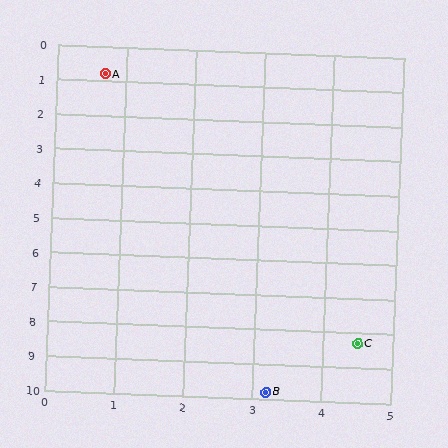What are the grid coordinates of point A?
Point A is at approximately (0.7, 0.8).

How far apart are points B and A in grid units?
Points B and A are about 9.3 grid units apart.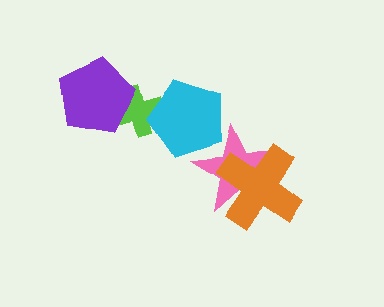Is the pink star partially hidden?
Yes, it is partially covered by another shape.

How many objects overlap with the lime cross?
2 objects overlap with the lime cross.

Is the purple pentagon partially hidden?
No, no other shape covers it.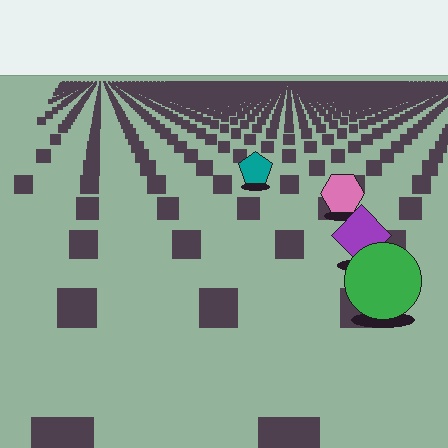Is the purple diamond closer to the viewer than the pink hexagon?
Yes. The purple diamond is closer — you can tell from the texture gradient: the ground texture is coarser near it.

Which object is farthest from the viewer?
The teal pentagon is farthest from the viewer. It appears smaller and the ground texture around it is denser.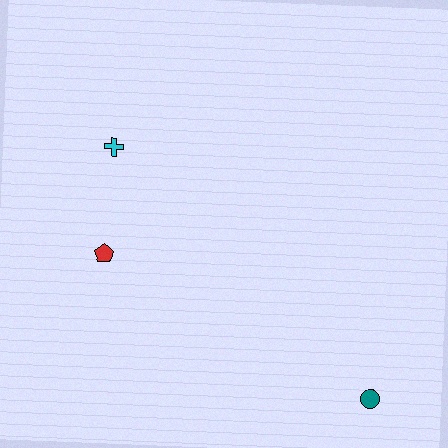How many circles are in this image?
There is 1 circle.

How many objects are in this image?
There are 3 objects.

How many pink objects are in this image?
There are no pink objects.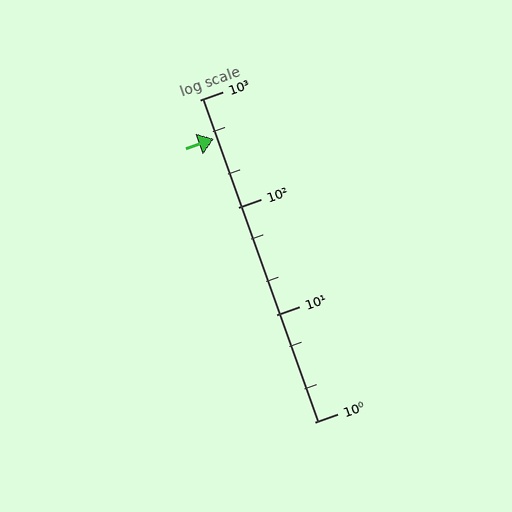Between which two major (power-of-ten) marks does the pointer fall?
The pointer is between 100 and 1000.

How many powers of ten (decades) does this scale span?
The scale spans 3 decades, from 1 to 1000.